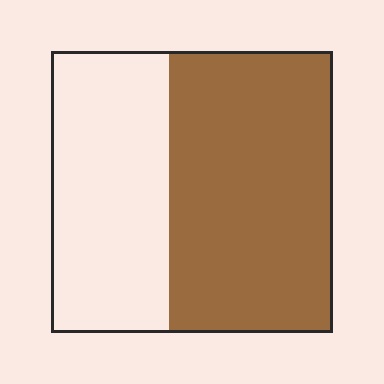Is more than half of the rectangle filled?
Yes.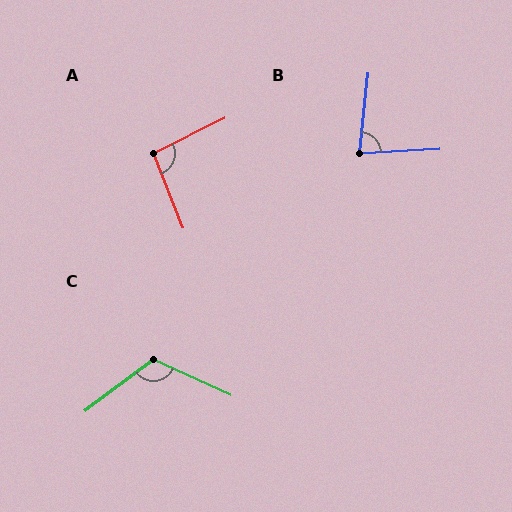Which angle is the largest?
C, at approximately 118 degrees.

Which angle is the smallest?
B, at approximately 81 degrees.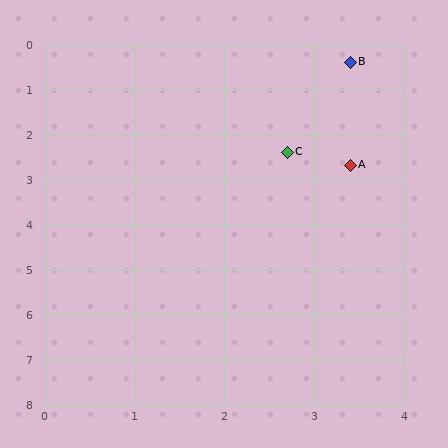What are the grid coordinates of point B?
Point B is at approximately (3.4, 0.4).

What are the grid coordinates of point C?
Point C is at approximately (2.7, 2.4).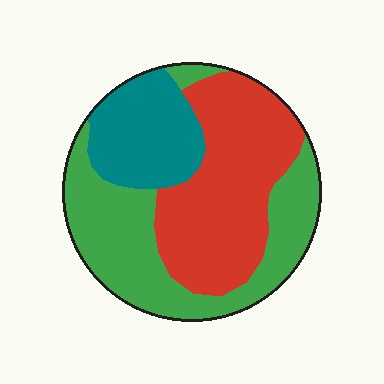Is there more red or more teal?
Red.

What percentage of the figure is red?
Red takes up between a third and a half of the figure.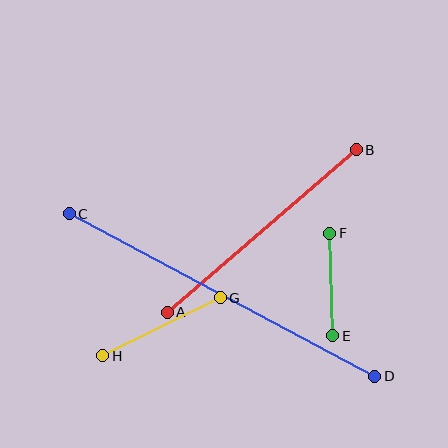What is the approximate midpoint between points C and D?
The midpoint is at approximately (222, 295) pixels.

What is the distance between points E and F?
The distance is approximately 103 pixels.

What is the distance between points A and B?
The distance is approximately 249 pixels.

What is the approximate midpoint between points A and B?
The midpoint is at approximately (262, 231) pixels.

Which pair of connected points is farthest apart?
Points C and D are farthest apart.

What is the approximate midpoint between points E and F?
The midpoint is at approximately (331, 285) pixels.